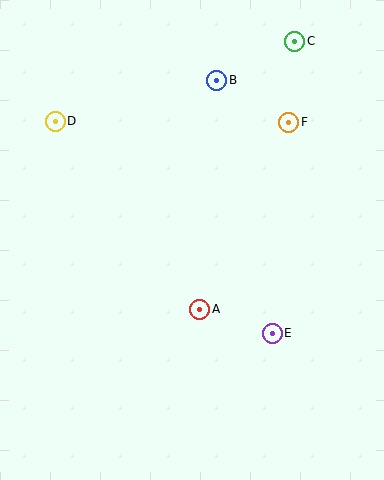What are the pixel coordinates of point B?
Point B is at (217, 80).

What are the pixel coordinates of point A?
Point A is at (200, 309).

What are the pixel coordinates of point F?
Point F is at (288, 122).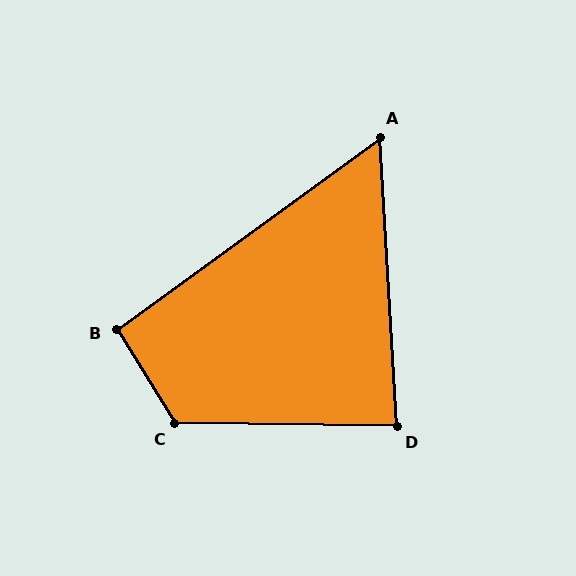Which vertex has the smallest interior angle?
A, at approximately 57 degrees.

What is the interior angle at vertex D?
Approximately 86 degrees (approximately right).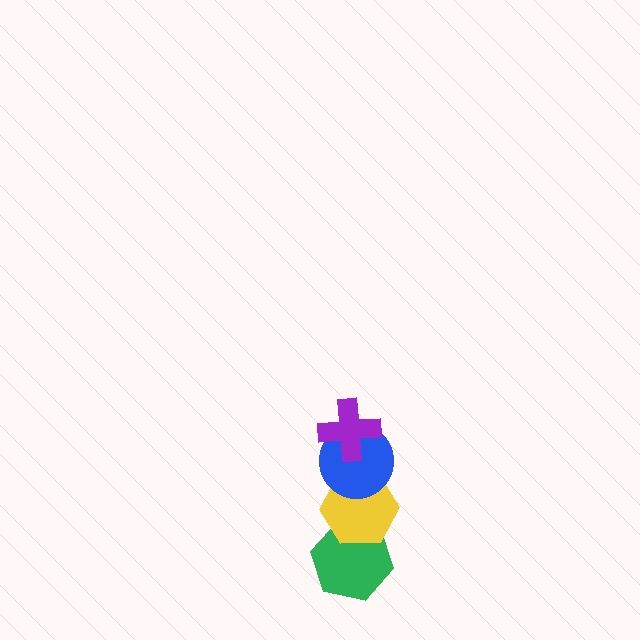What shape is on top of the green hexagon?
The yellow hexagon is on top of the green hexagon.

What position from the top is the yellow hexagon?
The yellow hexagon is 3rd from the top.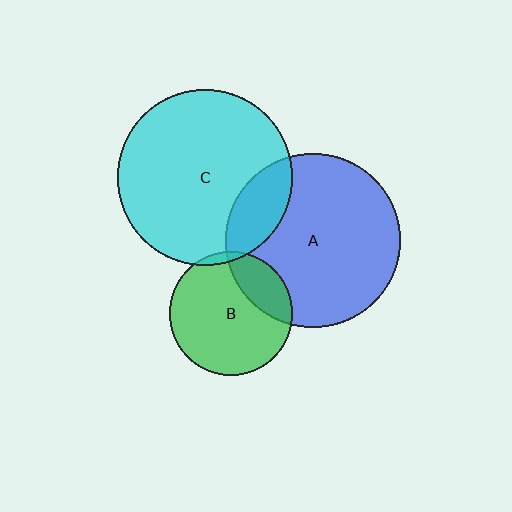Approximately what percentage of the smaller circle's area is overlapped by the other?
Approximately 20%.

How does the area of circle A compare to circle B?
Approximately 2.0 times.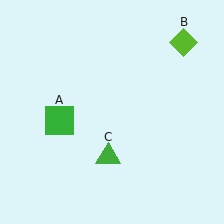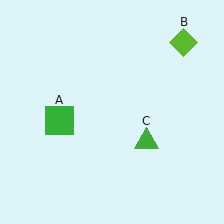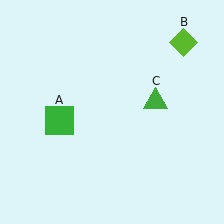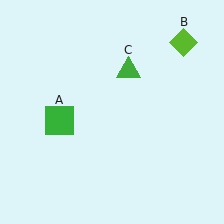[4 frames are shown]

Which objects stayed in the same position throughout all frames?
Green square (object A) and lime diamond (object B) remained stationary.